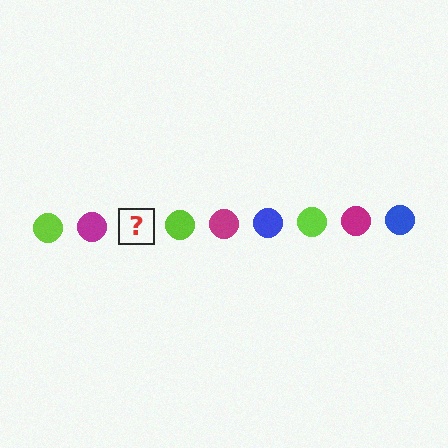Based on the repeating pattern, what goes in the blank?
The blank should be a blue circle.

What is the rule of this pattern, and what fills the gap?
The rule is that the pattern cycles through lime, magenta, blue circles. The gap should be filled with a blue circle.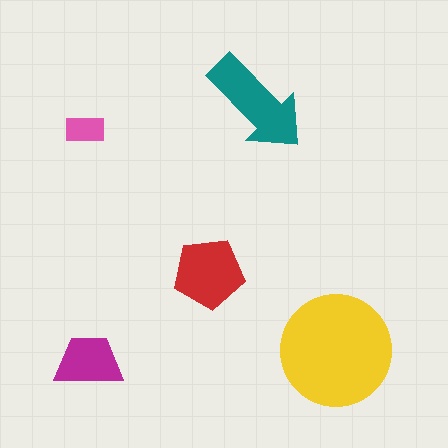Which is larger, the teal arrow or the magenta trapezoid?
The teal arrow.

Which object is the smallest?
The pink rectangle.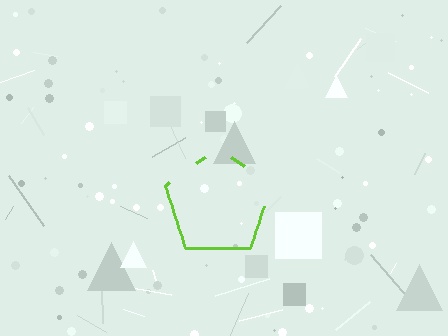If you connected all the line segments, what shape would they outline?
They would outline a pentagon.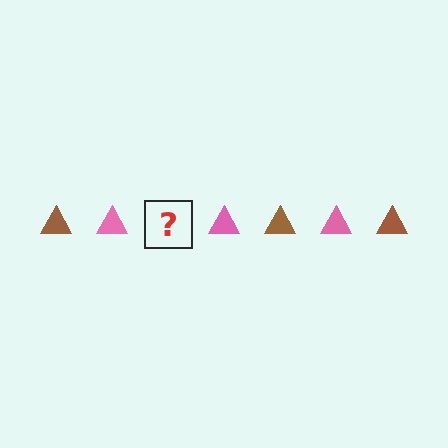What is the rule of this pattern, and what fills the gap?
The rule is that the pattern cycles through brown, pink triangles. The gap should be filled with a brown triangle.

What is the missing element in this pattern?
The missing element is a brown triangle.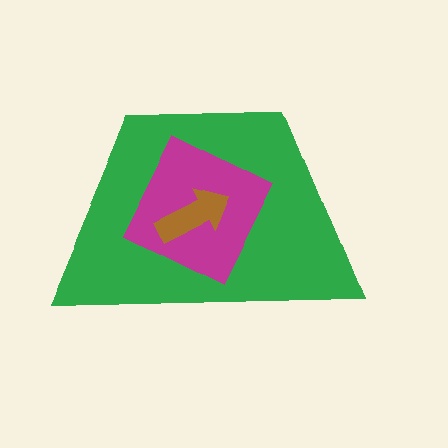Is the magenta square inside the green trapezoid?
Yes.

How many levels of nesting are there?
3.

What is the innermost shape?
The brown arrow.